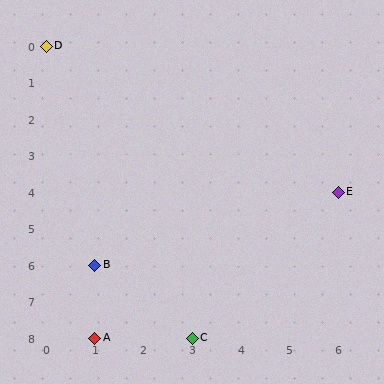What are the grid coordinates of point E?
Point E is at grid coordinates (6, 4).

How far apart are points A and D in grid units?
Points A and D are 1 column and 8 rows apart (about 8.1 grid units diagonally).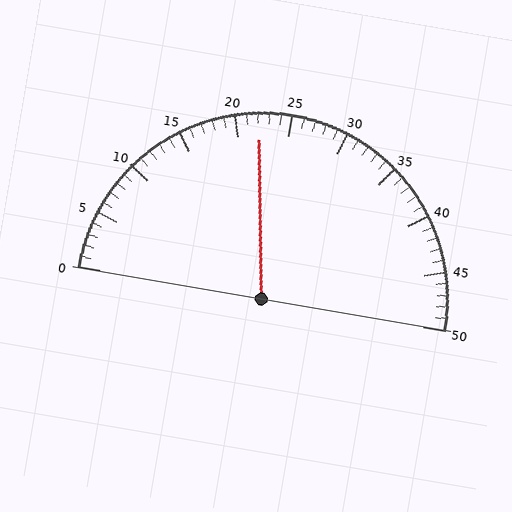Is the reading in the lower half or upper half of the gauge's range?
The reading is in the lower half of the range (0 to 50).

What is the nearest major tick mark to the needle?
The nearest major tick mark is 20.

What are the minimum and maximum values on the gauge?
The gauge ranges from 0 to 50.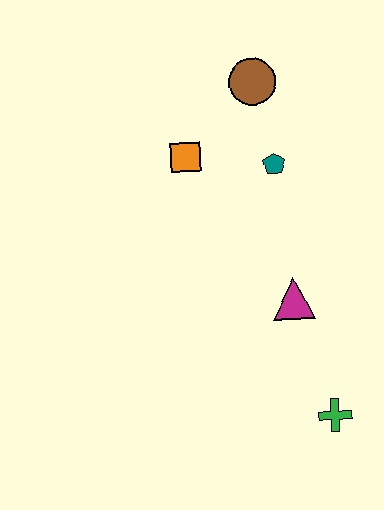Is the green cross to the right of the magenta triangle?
Yes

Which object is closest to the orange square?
The teal pentagon is closest to the orange square.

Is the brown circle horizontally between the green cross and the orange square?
Yes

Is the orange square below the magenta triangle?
No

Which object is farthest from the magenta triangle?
The brown circle is farthest from the magenta triangle.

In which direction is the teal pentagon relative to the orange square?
The teal pentagon is to the right of the orange square.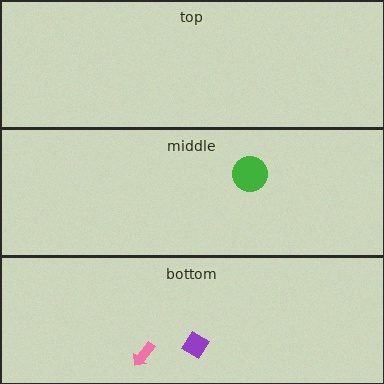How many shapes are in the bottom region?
2.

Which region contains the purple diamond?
The bottom region.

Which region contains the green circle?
The middle region.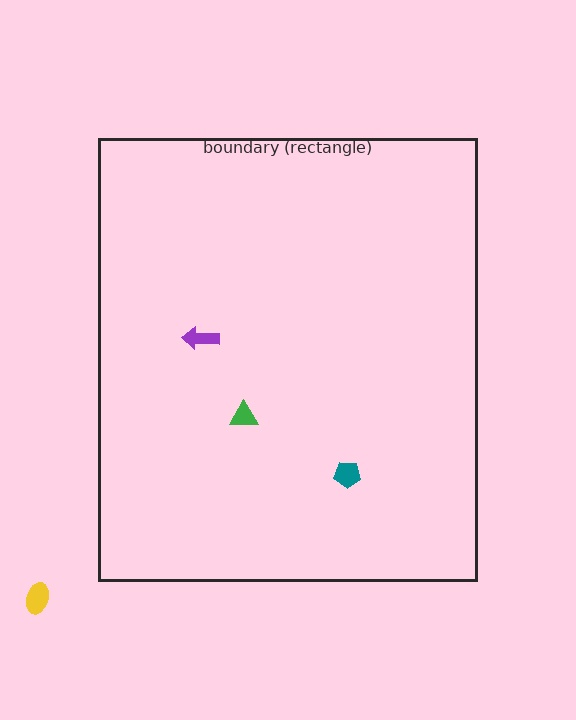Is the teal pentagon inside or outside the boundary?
Inside.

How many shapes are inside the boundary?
3 inside, 1 outside.